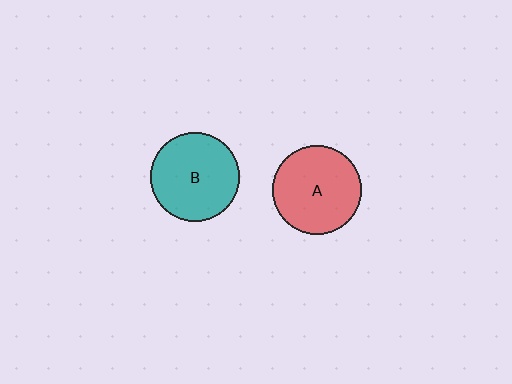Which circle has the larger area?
Circle B (teal).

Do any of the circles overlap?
No, none of the circles overlap.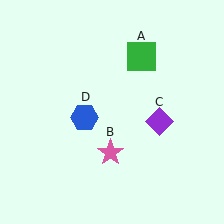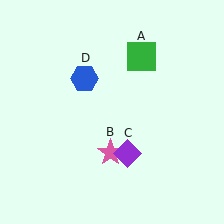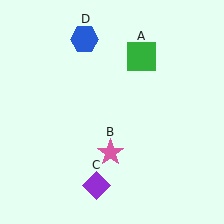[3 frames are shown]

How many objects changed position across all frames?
2 objects changed position: purple diamond (object C), blue hexagon (object D).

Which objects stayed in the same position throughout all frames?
Green square (object A) and pink star (object B) remained stationary.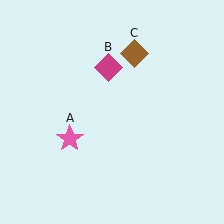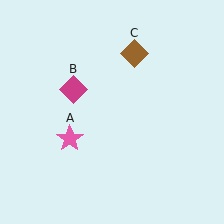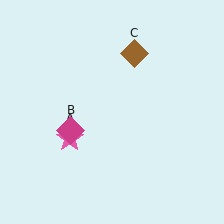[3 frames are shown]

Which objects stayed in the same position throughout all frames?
Pink star (object A) and brown diamond (object C) remained stationary.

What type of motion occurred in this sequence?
The magenta diamond (object B) rotated counterclockwise around the center of the scene.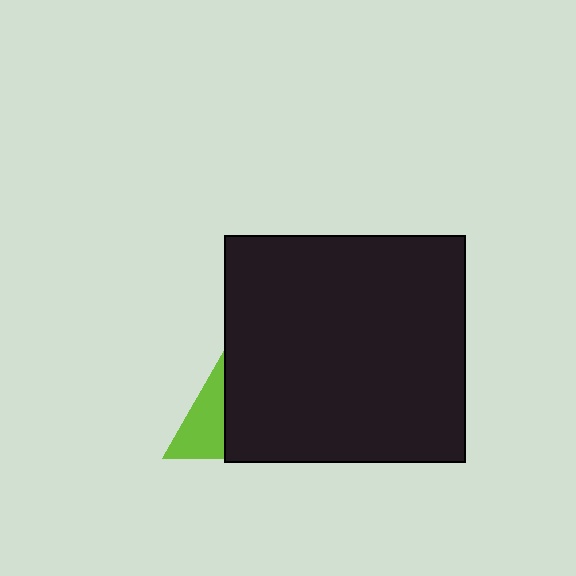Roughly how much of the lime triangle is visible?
A small part of it is visible (roughly 41%).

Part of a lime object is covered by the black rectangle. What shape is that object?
It is a triangle.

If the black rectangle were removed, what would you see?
You would see the complete lime triangle.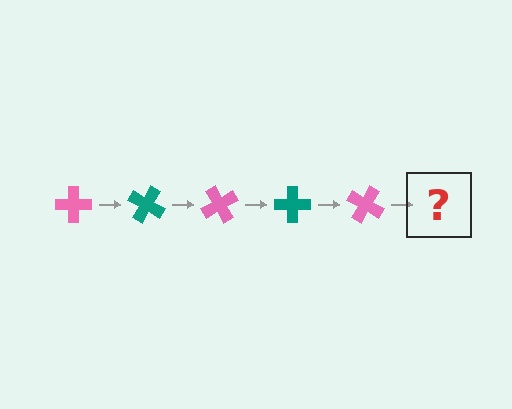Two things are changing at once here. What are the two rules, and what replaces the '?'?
The two rules are that it rotates 30 degrees each step and the color cycles through pink and teal. The '?' should be a teal cross, rotated 150 degrees from the start.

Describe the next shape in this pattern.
It should be a teal cross, rotated 150 degrees from the start.